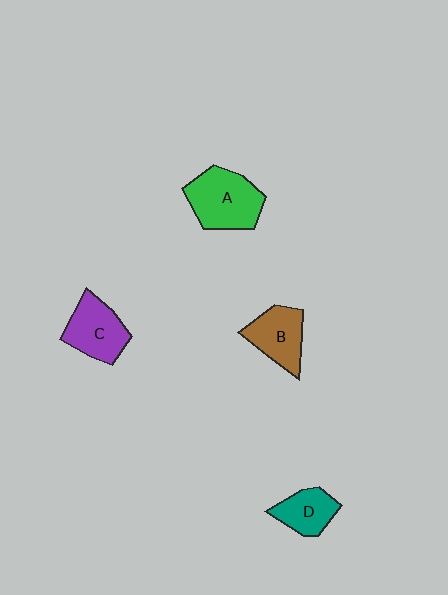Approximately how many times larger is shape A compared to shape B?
Approximately 1.4 times.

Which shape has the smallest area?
Shape D (teal).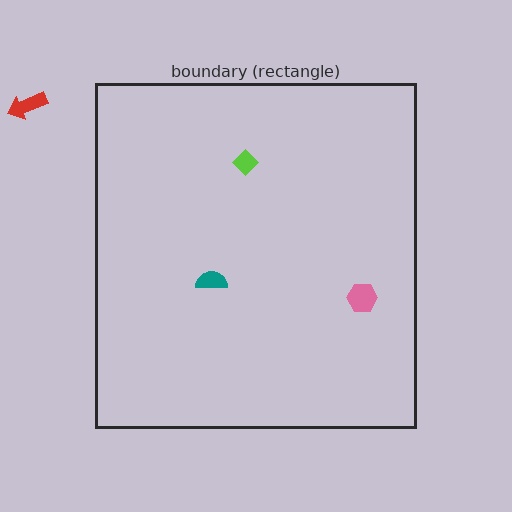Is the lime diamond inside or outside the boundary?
Inside.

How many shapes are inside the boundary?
3 inside, 1 outside.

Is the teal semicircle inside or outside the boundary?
Inside.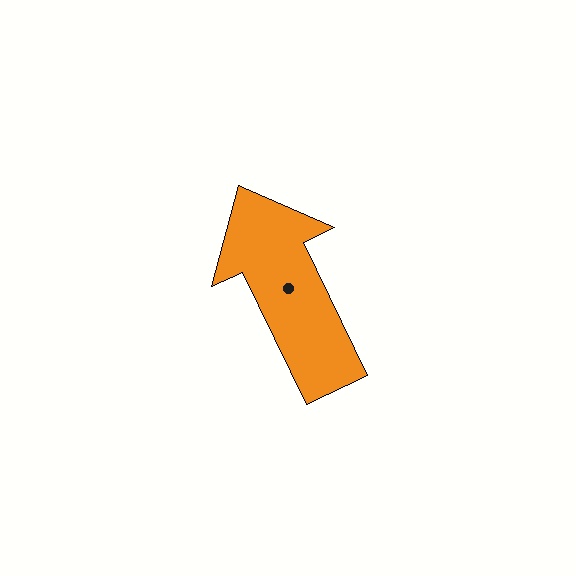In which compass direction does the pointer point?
Northwest.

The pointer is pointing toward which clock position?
Roughly 11 o'clock.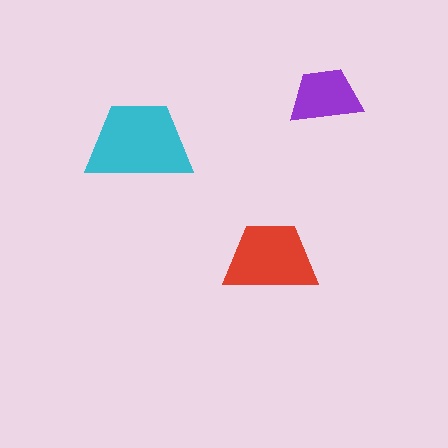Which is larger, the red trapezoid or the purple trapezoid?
The red one.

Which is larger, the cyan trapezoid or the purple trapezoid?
The cyan one.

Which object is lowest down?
The red trapezoid is bottommost.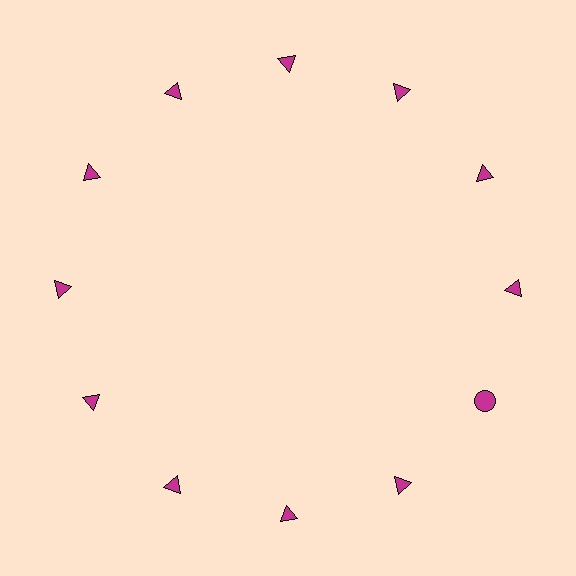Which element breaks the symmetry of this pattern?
The magenta circle at roughly the 4 o'clock position breaks the symmetry. All other shapes are magenta triangles.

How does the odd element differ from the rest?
It has a different shape: circle instead of triangle.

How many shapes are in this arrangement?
There are 12 shapes arranged in a ring pattern.